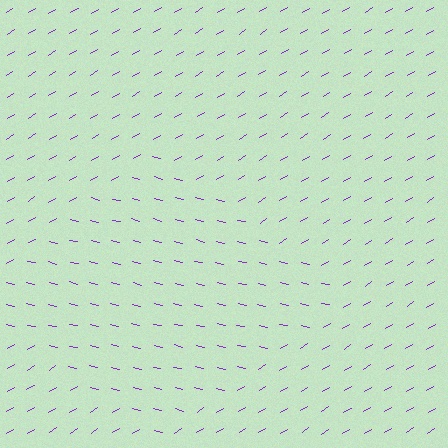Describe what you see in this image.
The image is filled with small purple line segments. A diamond region in the image has lines oriented differently from the surrounding lines, creating a visible texture boundary.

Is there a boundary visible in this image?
Yes, there is a texture boundary formed by a change in line orientation.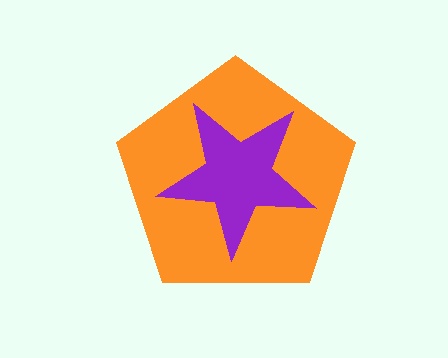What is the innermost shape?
The purple star.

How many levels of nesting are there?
2.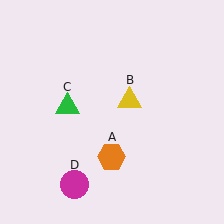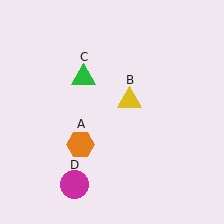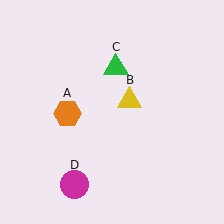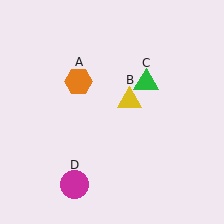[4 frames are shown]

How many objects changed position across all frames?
2 objects changed position: orange hexagon (object A), green triangle (object C).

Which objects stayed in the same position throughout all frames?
Yellow triangle (object B) and magenta circle (object D) remained stationary.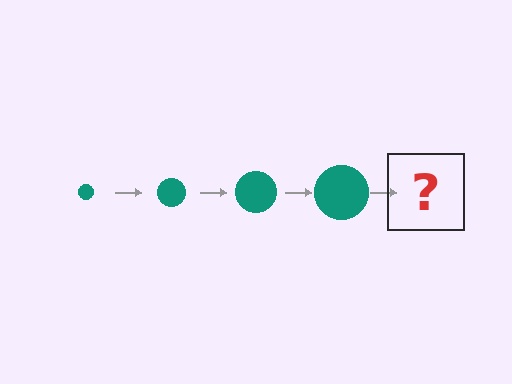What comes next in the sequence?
The next element should be a teal circle, larger than the previous one.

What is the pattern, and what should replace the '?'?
The pattern is that the circle gets progressively larger each step. The '?' should be a teal circle, larger than the previous one.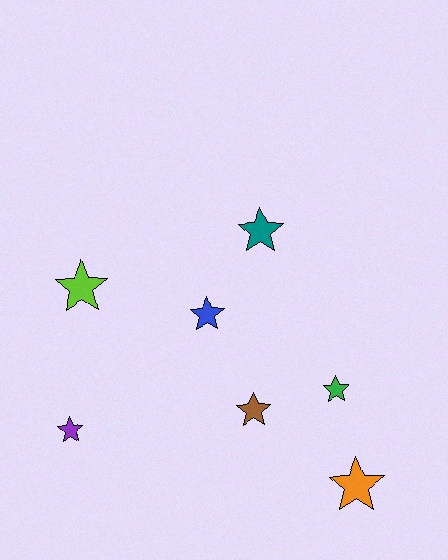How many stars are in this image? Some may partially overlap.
There are 7 stars.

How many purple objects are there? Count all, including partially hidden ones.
There is 1 purple object.